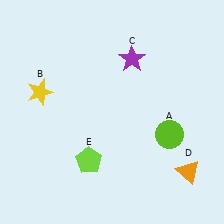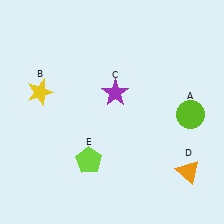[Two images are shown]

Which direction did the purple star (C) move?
The purple star (C) moved down.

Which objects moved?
The objects that moved are: the lime circle (A), the purple star (C).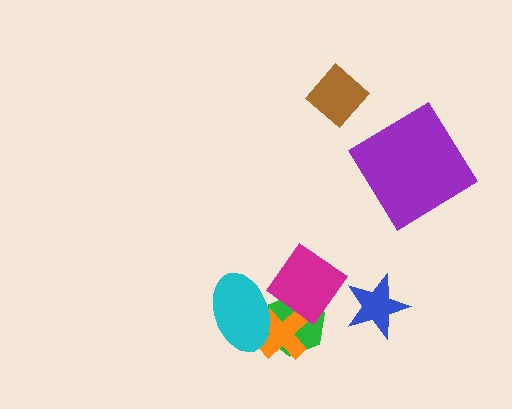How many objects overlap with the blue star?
0 objects overlap with the blue star.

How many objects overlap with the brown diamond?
0 objects overlap with the brown diamond.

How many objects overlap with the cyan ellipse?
3 objects overlap with the cyan ellipse.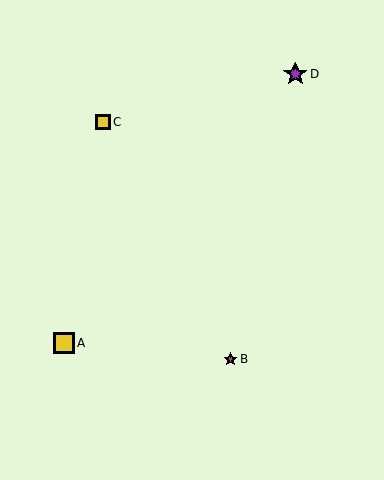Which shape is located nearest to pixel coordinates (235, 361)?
The magenta star (labeled B) at (231, 359) is nearest to that location.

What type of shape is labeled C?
Shape C is a yellow square.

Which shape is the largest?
The purple star (labeled D) is the largest.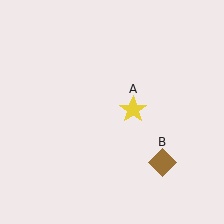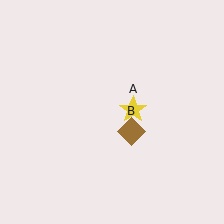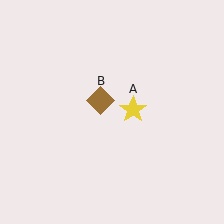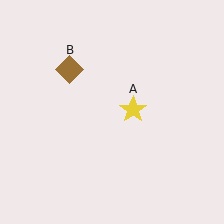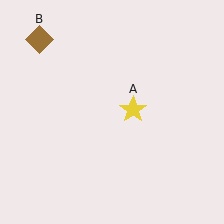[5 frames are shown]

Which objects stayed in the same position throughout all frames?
Yellow star (object A) remained stationary.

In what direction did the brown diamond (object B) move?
The brown diamond (object B) moved up and to the left.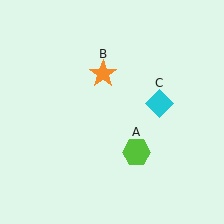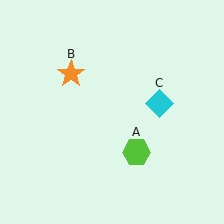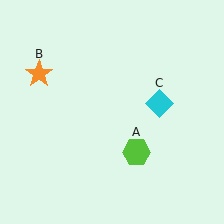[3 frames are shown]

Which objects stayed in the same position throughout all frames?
Lime hexagon (object A) and cyan diamond (object C) remained stationary.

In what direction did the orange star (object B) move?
The orange star (object B) moved left.